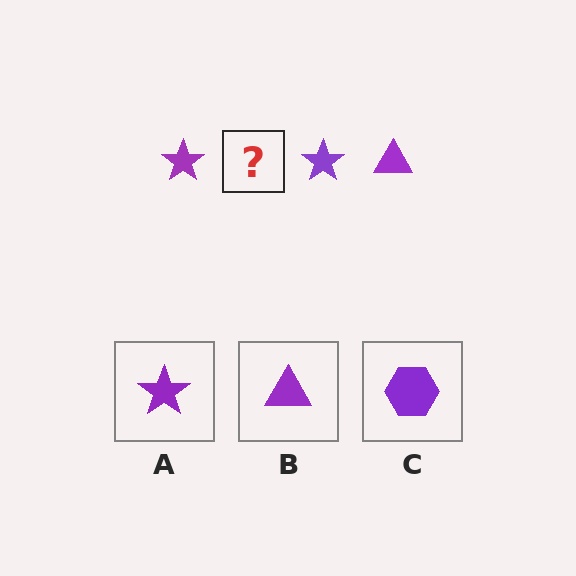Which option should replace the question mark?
Option B.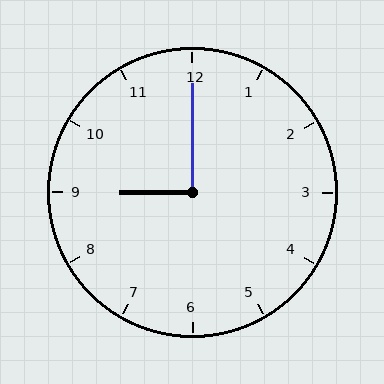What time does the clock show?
9:00.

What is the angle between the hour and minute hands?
Approximately 90 degrees.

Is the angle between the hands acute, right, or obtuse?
It is right.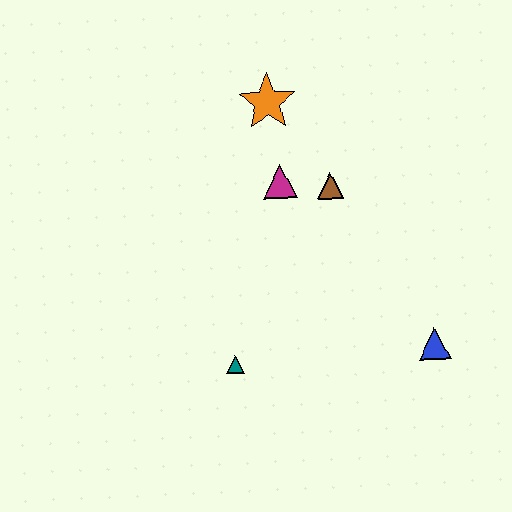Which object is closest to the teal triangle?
The magenta triangle is closest to the teal triangle.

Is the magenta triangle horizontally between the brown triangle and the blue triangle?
No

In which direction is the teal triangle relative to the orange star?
The teal triangle is below the orange star.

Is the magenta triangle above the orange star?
No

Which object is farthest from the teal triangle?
The orange star is farthest from the teal triangle.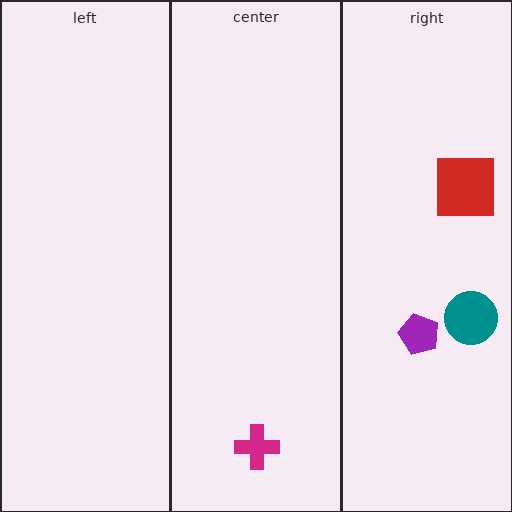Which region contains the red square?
The right region.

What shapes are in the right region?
The red square, the purple pentagon, the teal circle.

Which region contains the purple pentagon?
The right region.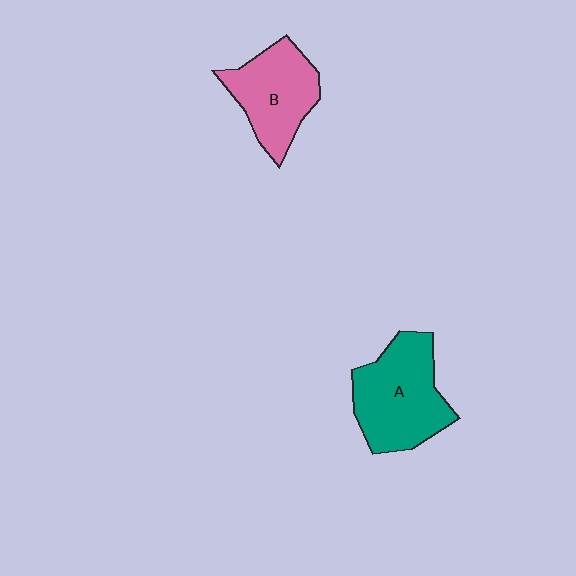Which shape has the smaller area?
Shape B (pink).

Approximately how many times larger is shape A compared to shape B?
Approximately 1.2 times.